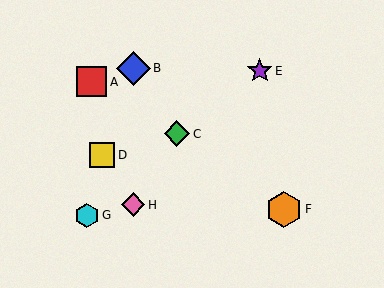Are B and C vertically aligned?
No, B is at x≈133 and C is at x≈177.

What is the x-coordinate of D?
Object D is at x≈102.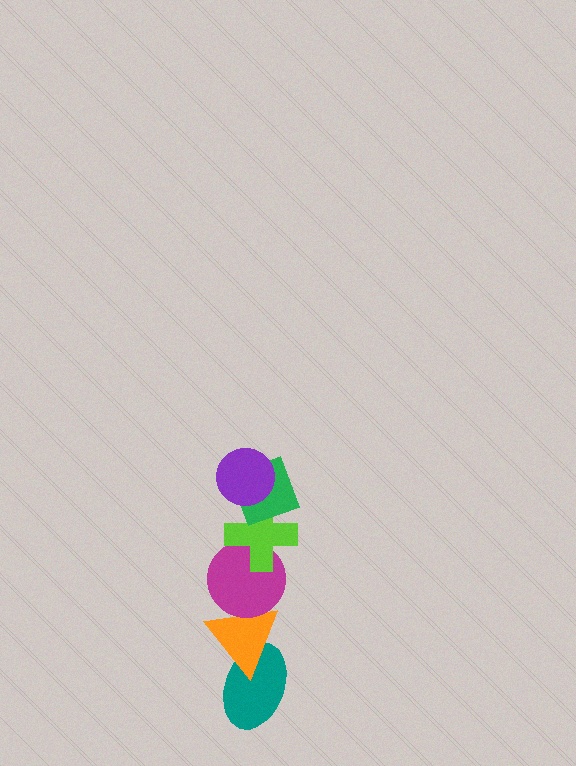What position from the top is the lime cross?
The lime cross is 3rd from the top.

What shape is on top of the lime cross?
The green diamond is on top of the lime cross.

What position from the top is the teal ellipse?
The teal ellipse is 6th from the top.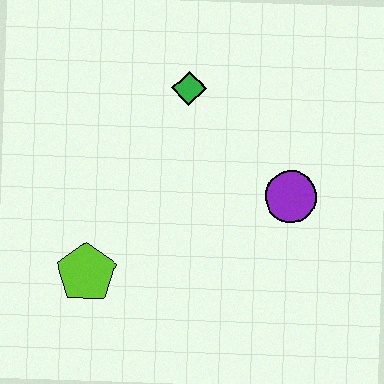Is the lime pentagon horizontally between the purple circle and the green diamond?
No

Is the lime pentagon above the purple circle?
No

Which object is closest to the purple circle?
The green diamond is closest to the purple circle.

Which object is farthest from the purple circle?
The lime pentagon is farthest from the purple circle.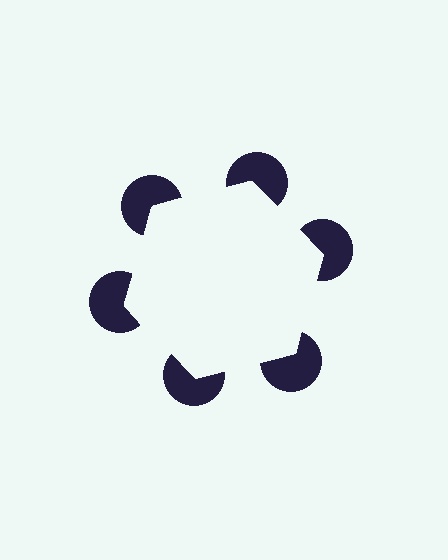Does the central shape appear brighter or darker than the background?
It typically appears slightly brighter than the background, even though no actual brightness change is drawn.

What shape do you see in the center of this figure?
An illusory hexagon — its edges are inferred from the aligned wedge cuts in the pac-man discs, not physically drawn.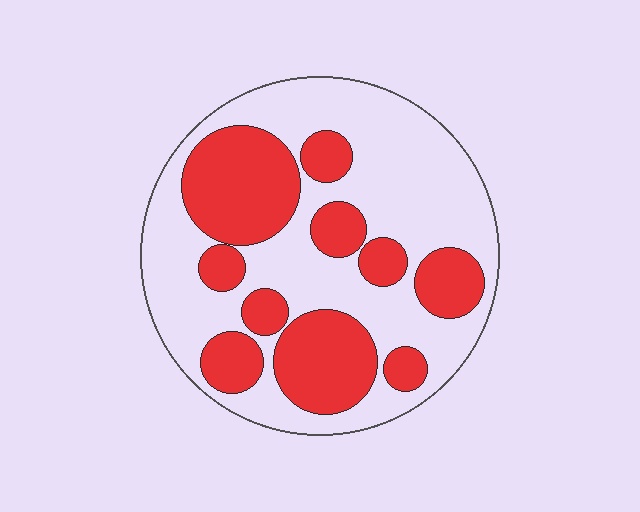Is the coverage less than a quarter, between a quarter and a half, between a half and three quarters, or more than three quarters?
Between a quarter and a half.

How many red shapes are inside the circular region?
10.